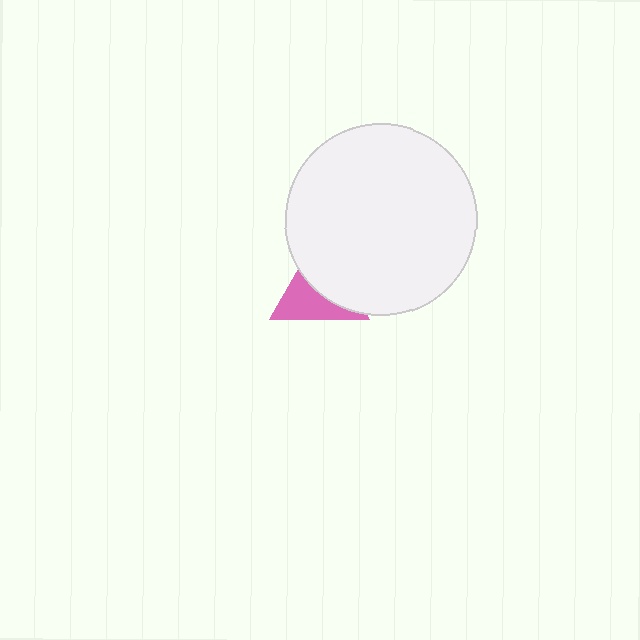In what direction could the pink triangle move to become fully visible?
The pink triangle could move toward the lower-left. That would shift it out from behind the white circle entirely.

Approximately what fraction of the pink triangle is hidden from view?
Roughly 53% of the pink triangle is hidden behind the white circle.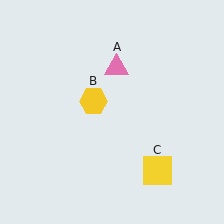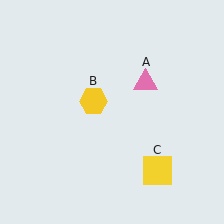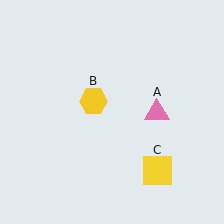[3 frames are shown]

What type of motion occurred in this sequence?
The pink triangle (object A) rotated clockwise around the center of the scene.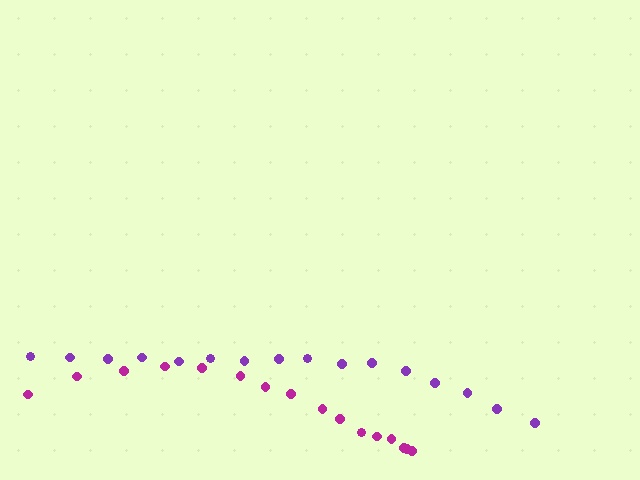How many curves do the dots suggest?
There are 2 distinct paths.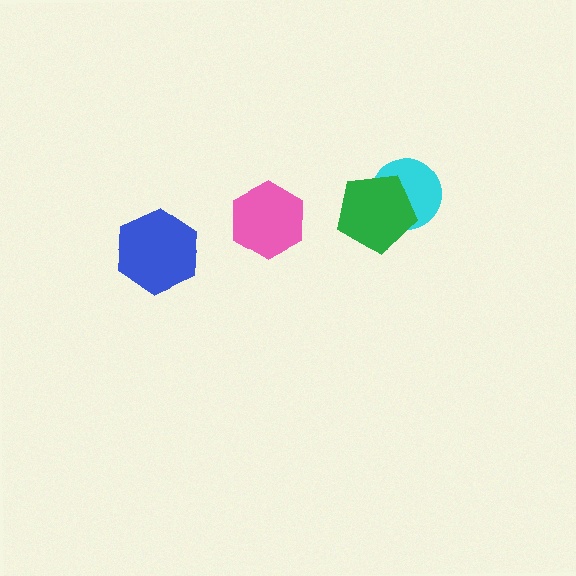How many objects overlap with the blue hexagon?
0 objects overlap with the blue hexagon.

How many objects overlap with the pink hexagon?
0 objects overlap with the pink hexagon.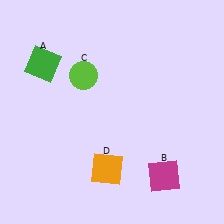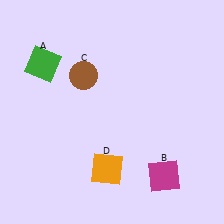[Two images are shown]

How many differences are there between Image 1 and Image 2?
There is 1 difference between the two images.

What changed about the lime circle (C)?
In Image 1, C is lime. In Image 2, it changed to brown.